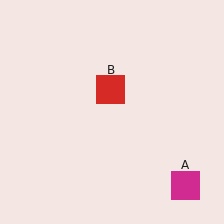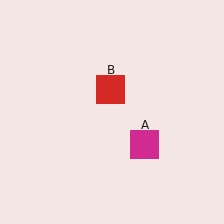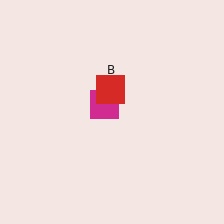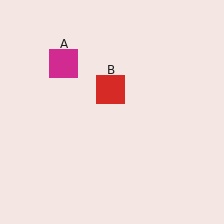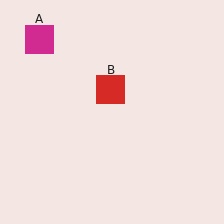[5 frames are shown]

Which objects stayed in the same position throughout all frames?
Red square (object B) remained stationary.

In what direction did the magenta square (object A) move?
The magenta square (object A) moved up and to the left.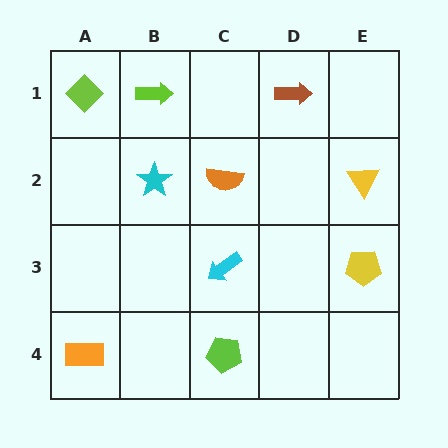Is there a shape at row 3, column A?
No, that cell is empty.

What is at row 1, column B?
A lime arrow.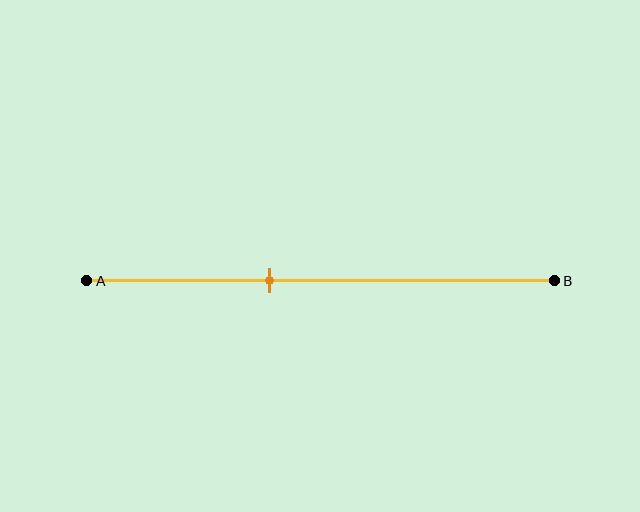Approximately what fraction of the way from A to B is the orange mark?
The orange mark is approximately 40% of the way from A to B.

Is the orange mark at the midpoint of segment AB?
No, the mark is at about 40% from A, not at the 50% midpoint.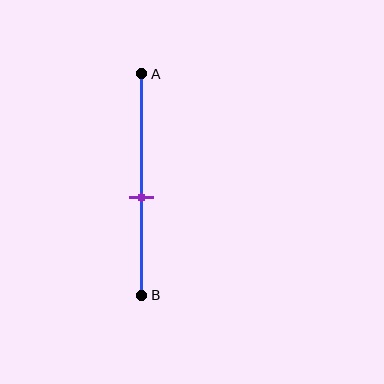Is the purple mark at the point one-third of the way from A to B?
No, the mark is at about 55% from A, not at the 33% one-third point.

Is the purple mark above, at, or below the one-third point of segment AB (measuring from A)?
The purple mark is below the one-third point of segment AB.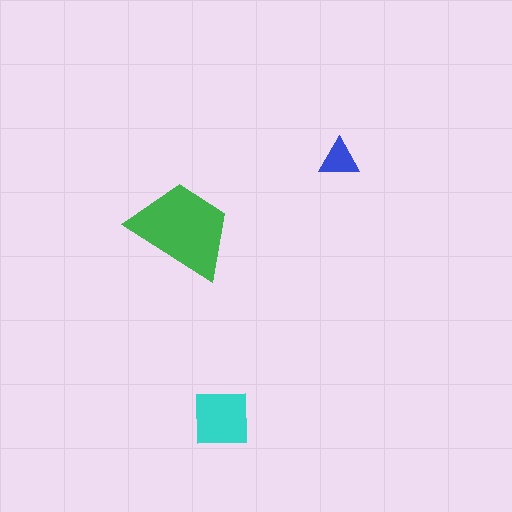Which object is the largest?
The green trapezoid.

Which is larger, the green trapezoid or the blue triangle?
The green trapezoid.